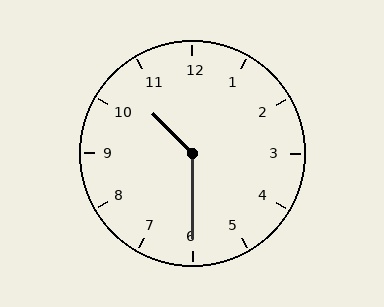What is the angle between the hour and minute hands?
Approximately 135 degrees.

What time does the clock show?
10:30.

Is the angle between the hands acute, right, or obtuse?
It is obtuse.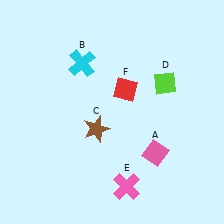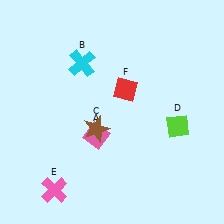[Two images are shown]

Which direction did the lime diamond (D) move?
The lime diamond (D) moved down.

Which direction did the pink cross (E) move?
The pink cross (E) moved left.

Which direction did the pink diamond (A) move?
The pink diamond (A) moved left.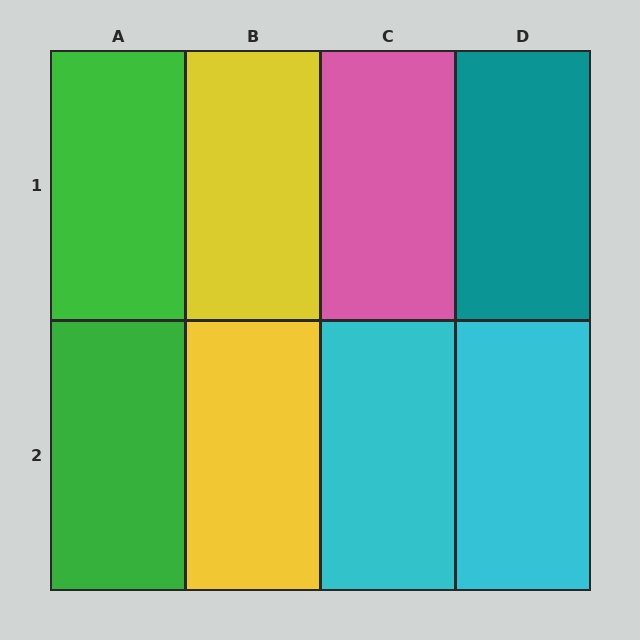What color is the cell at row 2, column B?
Yellow.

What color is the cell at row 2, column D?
Cyan.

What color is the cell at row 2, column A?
Green.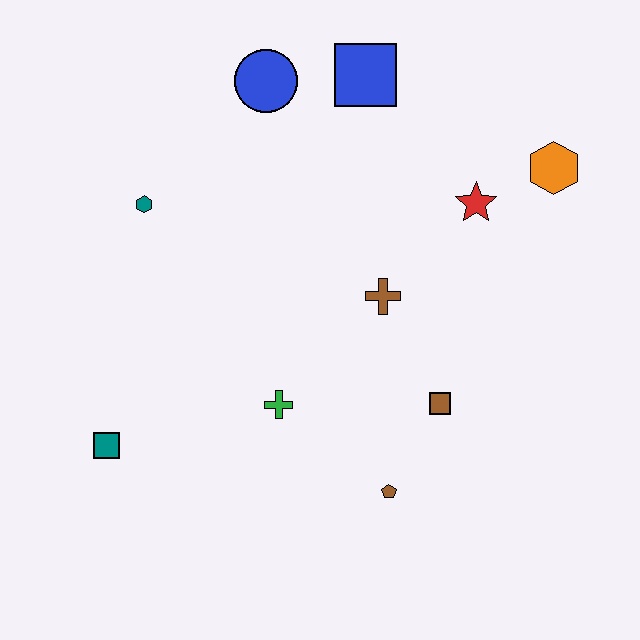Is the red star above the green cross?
Yes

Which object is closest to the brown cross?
The brown square is closest to the brown cross.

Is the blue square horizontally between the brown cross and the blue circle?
Yes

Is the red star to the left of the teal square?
No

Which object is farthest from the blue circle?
The brown pentagon is farthest from the blue circle.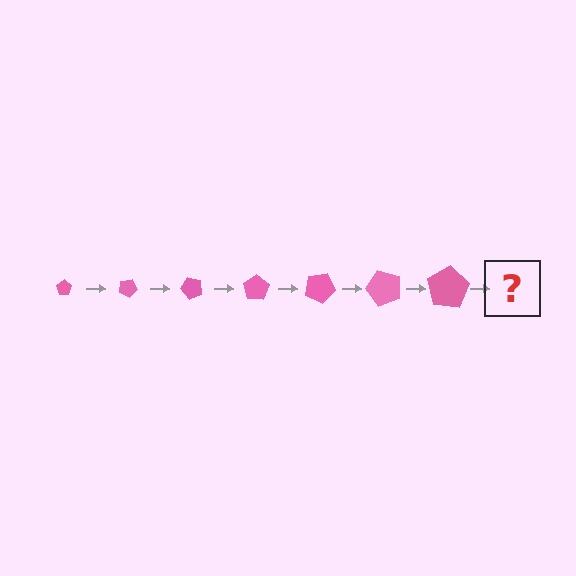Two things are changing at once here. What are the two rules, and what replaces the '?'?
The two rules are that the pentagon grows larger each step and it rotates 25 degrees each step. The '?' should be a pentagon, larger than the previous one and rotated 175 degrees from the start.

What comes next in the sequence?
The next element should be a pentagon, larger than the previous one and rotated 175 degrees from the start.